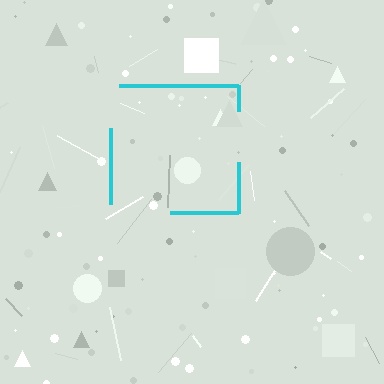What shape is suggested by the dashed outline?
The dashed outline suggests a square.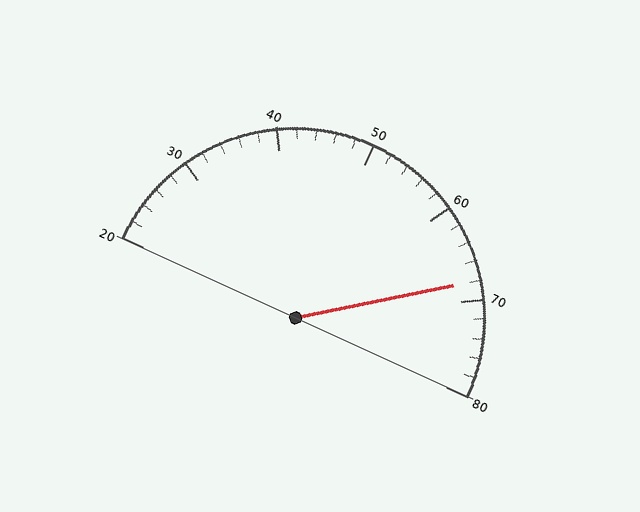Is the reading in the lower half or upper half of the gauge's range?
The reading is in the upper half of the range (20 to 80).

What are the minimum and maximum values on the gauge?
The gauge ranges from 20 to 80.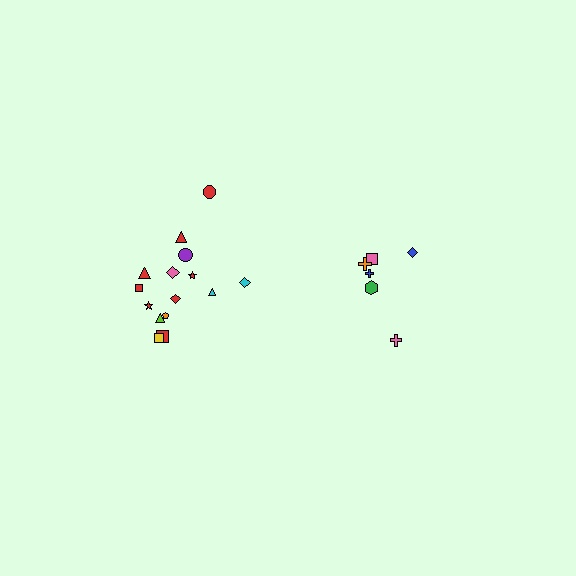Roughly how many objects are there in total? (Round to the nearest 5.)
Roughly 20 objects in total.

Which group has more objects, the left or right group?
The left group.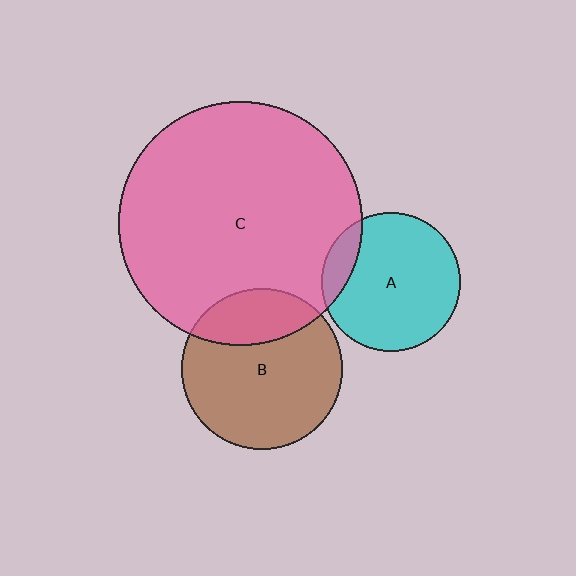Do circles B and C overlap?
Yes.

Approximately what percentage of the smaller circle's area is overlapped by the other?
Approximately 25%.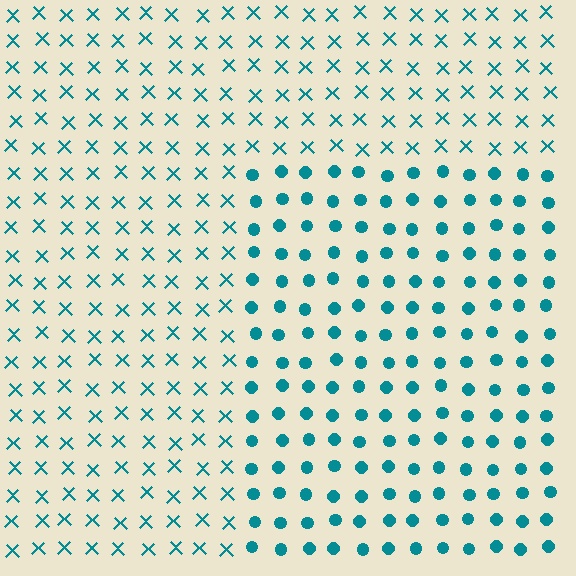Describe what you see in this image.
The image is filled with small teal elements arranged in a uniform grid. A rectangle-shaped region contains circles, while the surrounding area contains X marks. The boundary is defined purely by the change in element shape.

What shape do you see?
I see a rectangle.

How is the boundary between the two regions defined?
The boundary is defined by a change in element shape: circles inside vs. X marks outside. All elements share the same color and spacing.